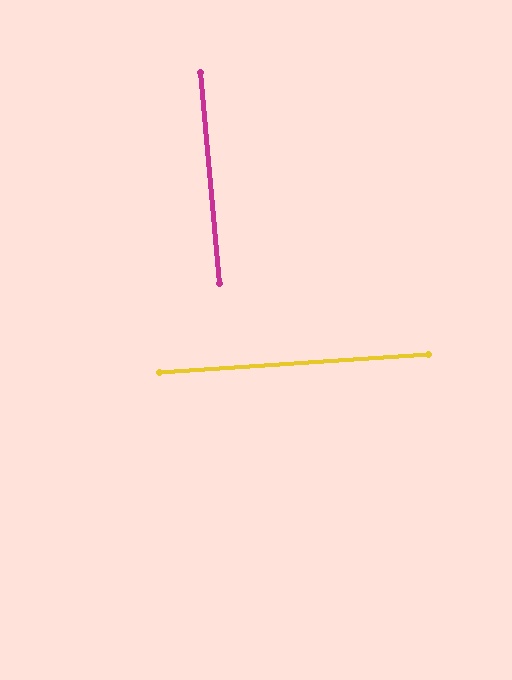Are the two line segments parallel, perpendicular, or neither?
Perpendicular — they meet at approximately 89°.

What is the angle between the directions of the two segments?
Approximately 89 degrees.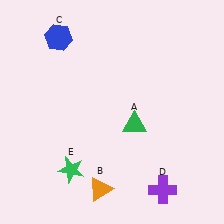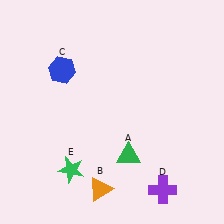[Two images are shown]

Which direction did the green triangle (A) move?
The green triangle (A) moved down.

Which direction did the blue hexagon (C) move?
The blue hexagon (C) moved down.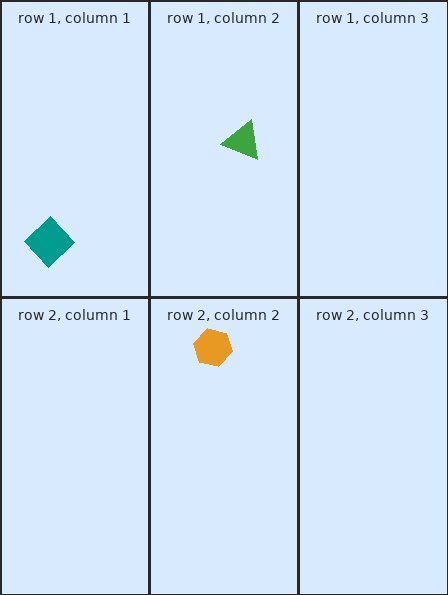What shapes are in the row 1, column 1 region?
The teal diamond.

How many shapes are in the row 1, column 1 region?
1.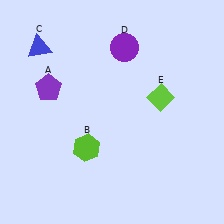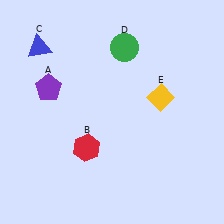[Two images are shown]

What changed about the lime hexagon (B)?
In Image 1, B is lime. In Image 2, it changed to red.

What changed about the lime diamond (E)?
In Image 1, E is lime. In Image 2, it changed to yellow.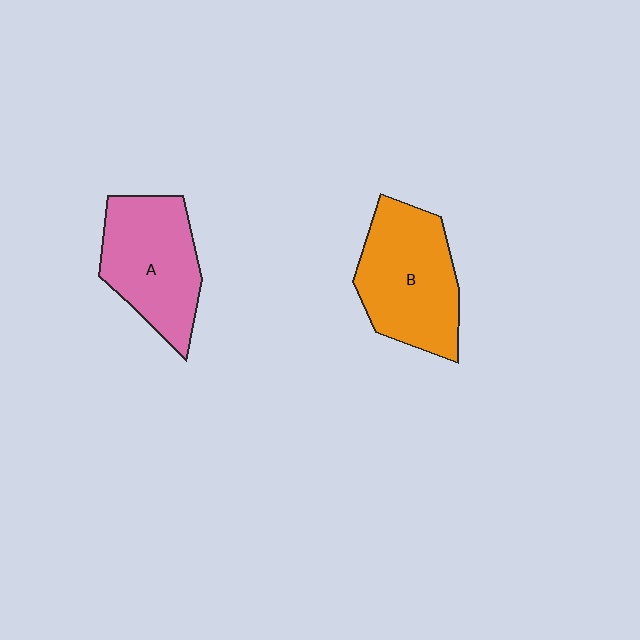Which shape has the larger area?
Shape B (orange).